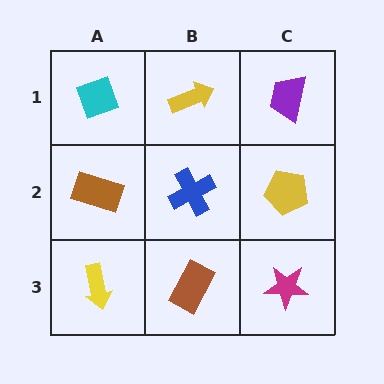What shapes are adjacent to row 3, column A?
A brown rectangle (row 2, column A), a brown rectangle (row 3, column B).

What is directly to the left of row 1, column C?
A yellow arrow.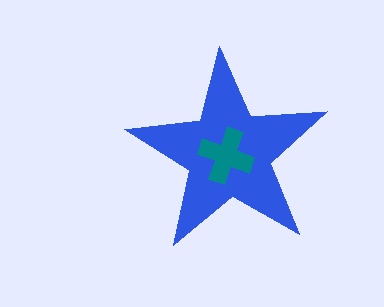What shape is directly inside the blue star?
The teal cross.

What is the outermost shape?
The blue star.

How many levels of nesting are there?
2.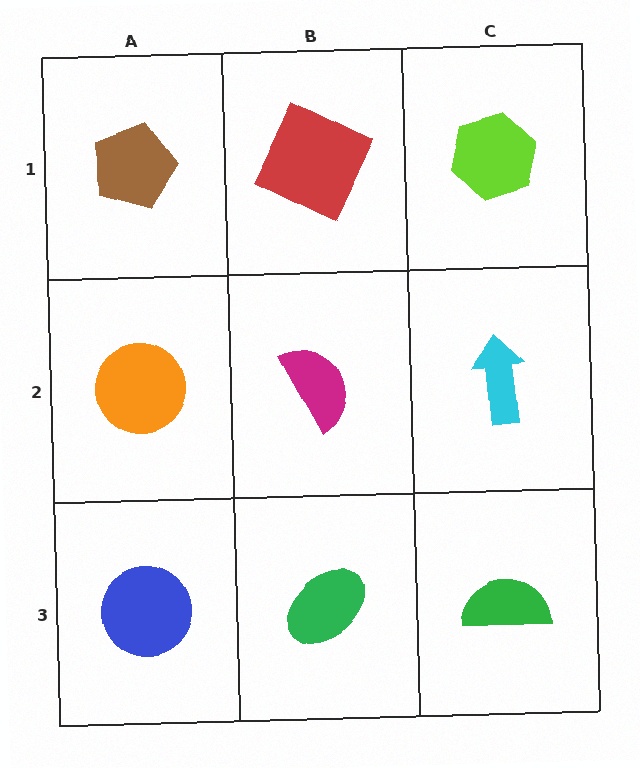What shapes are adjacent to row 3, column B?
A magenta semicircle (row 2, column B), a blue circle (row 3, column A), a green semicircle (row 3, column C).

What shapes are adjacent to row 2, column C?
A lime hexagon (row 1, column C), a green semicircle (row 3, column C), a magenta semicircle (row 2, column B).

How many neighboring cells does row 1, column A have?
2.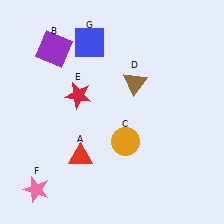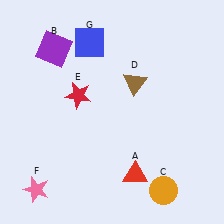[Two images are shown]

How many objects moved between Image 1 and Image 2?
2 objects moved between the two images.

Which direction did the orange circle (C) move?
The orange circle (C) moved down.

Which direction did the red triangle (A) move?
The red triangle (A) moved right.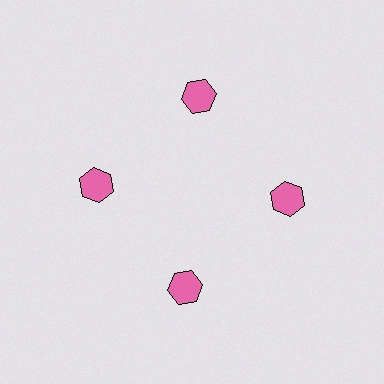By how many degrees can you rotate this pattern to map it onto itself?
The pattern maps onto itself every 90 degrees of rotation.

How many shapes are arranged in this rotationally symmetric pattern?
There are 4 shapes, arranged in 4 groups of 1.